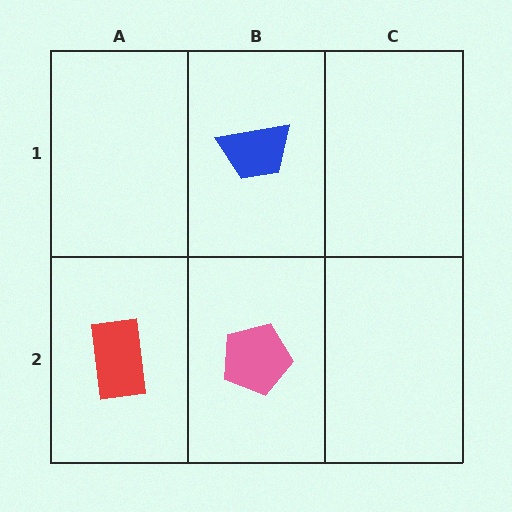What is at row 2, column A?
A red rectangle.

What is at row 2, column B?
A pink pentagon.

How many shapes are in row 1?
1 shape.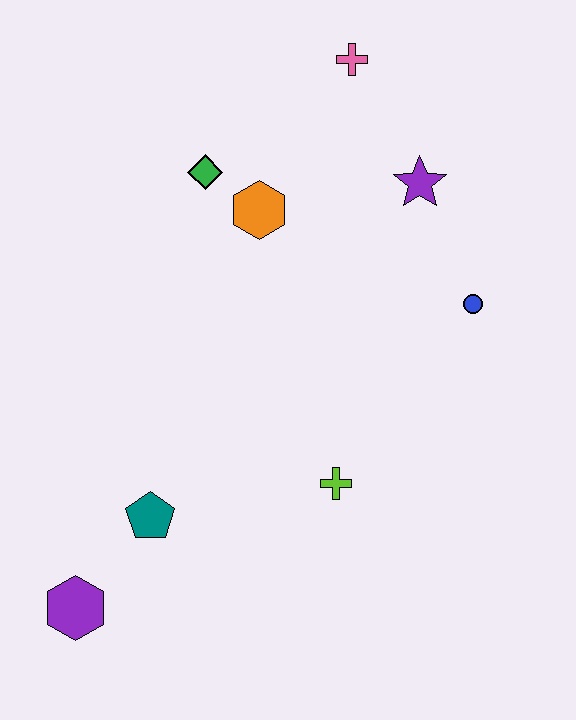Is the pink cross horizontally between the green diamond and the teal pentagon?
No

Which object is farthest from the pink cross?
The purple hexagon is farthest from the pink cross.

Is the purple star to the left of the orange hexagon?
No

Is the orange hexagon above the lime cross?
Yes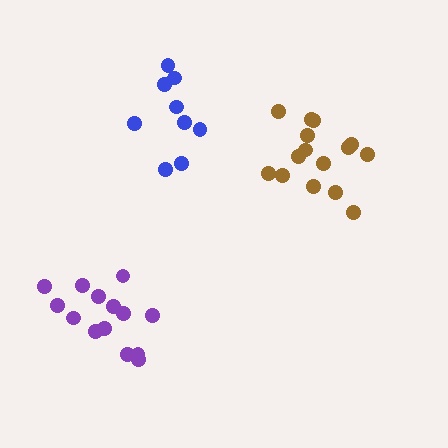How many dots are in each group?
Group 1: 14 dots, Group 2: 15 dots, Group 3: 9 dots (38 total).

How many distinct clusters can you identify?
There are 3 distinct clusters.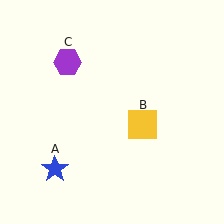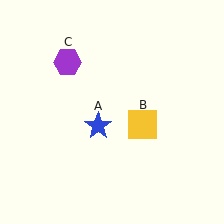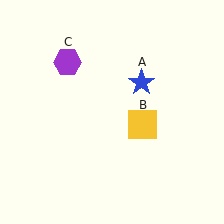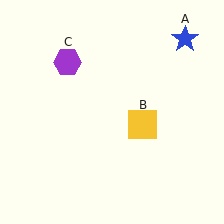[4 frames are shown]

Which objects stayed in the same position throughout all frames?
Yellow square (object B) and purple hexagon (object C) remained stationary.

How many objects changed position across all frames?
1 object changed position: blue star (object A).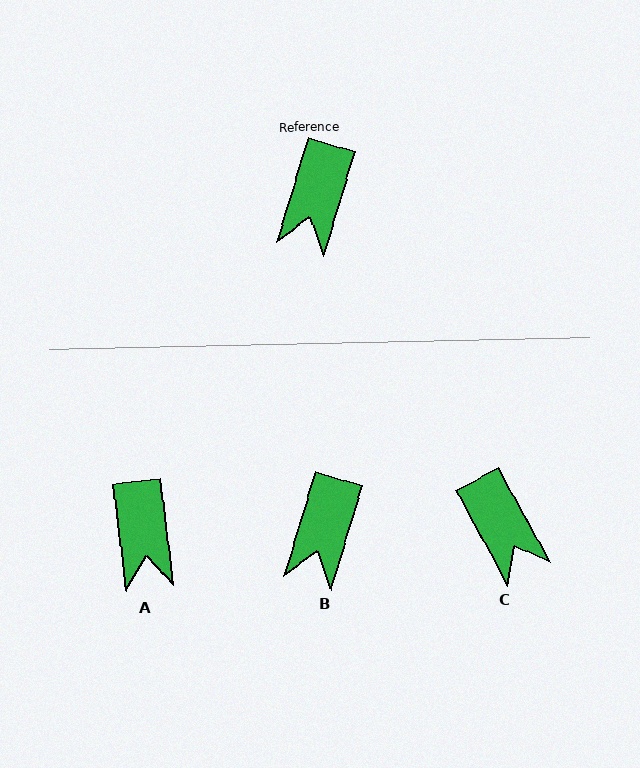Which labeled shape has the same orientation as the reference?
B.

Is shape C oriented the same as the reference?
No, it is off by about 46 degrees.